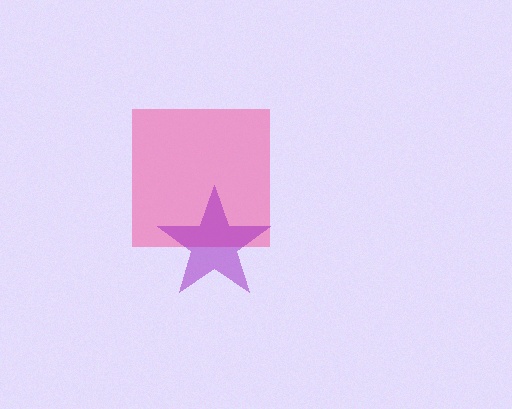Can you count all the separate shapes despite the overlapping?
Yes, there are 2 separate shapes.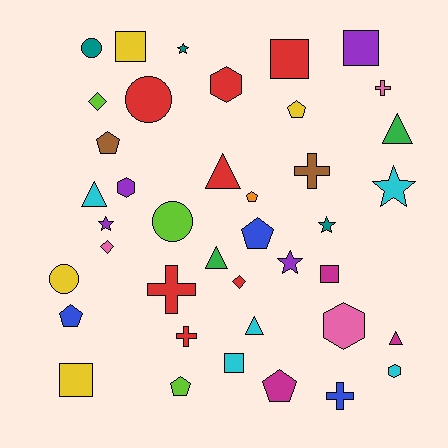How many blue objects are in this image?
There are 3 blue objects.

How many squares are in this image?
There are 6 squares.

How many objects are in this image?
There are 40 objects.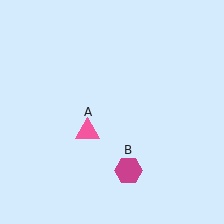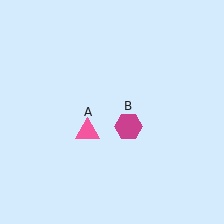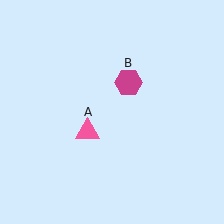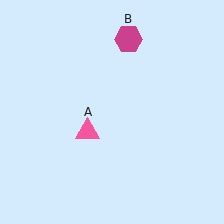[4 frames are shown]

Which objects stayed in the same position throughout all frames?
Pink triangle (object A) remained stationary.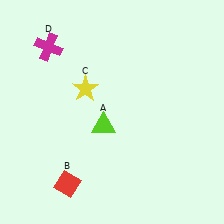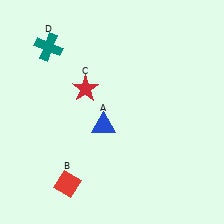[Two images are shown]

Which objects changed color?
A changed from lime to blue. C changed from yellow to red. D changed from magenta to teal.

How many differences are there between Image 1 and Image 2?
There are 3 differences between the two images.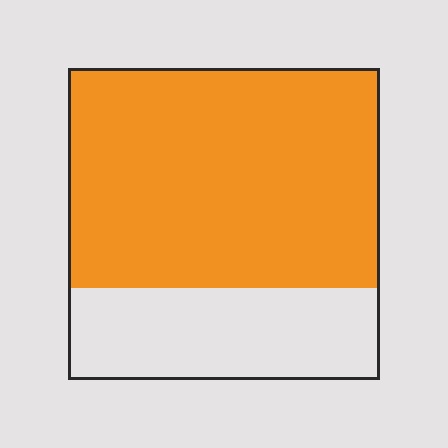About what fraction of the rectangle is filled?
About two thirds (2/3).